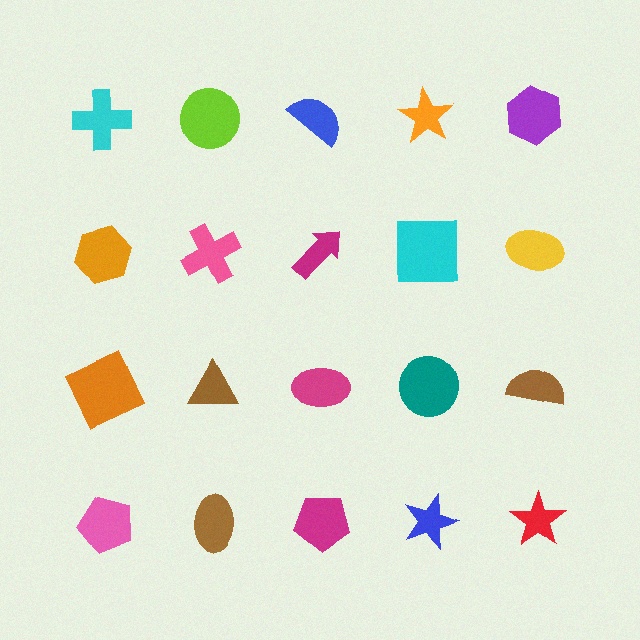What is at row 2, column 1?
An orange hexagon.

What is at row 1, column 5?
A purple hexagon.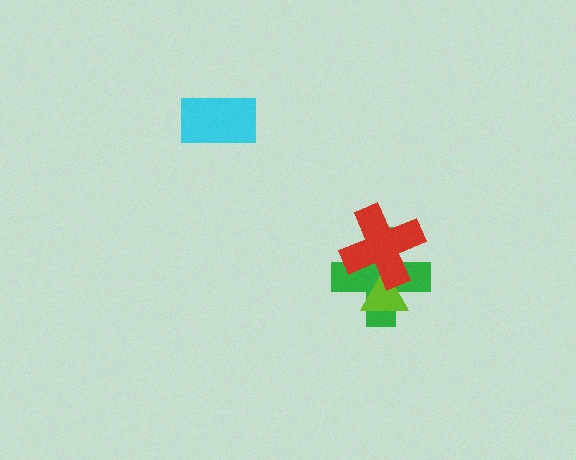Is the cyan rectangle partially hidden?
No, no other shape covers it.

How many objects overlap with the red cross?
2 objects overlap with the red cross.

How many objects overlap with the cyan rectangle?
0 objects overlap with the cyan rectangle.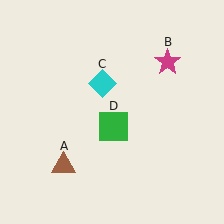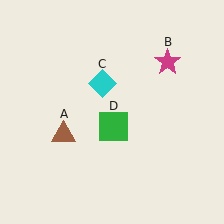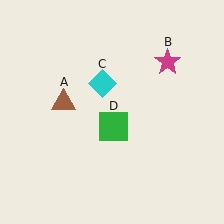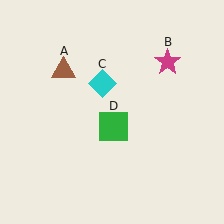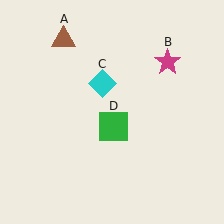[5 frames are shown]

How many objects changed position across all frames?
1 object changed position: brown triangle (object A).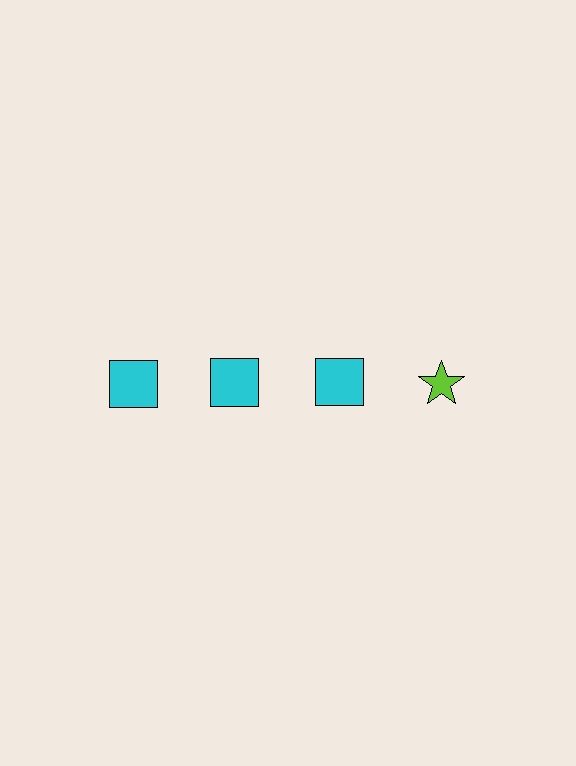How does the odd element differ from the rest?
It differs in both color (lime instead of cyan) and shape (star instead of square).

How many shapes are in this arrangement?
There are 4 shapes arranged in a grid pattern.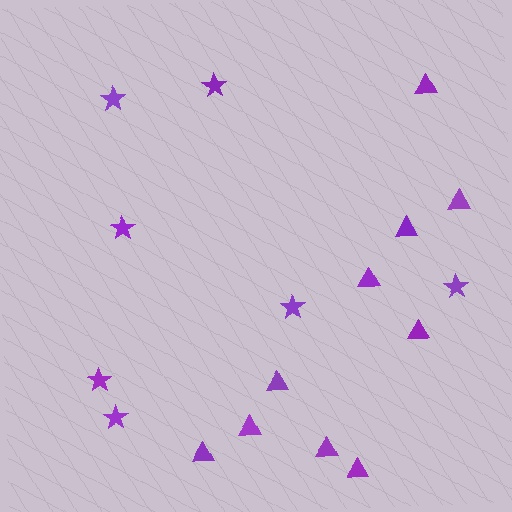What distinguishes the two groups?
There are 2 groups: one group of stars (7) and one group of triangles (10).